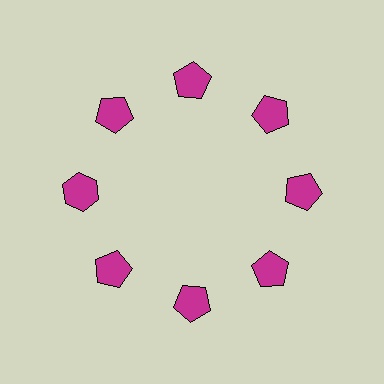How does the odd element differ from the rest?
It has a different shape: hexagon instead of pentagon.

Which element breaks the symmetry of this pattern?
The magenta hexagon at roughly the 9 o'clock position breaks the symmetry. All other shapes are magenta pentagons.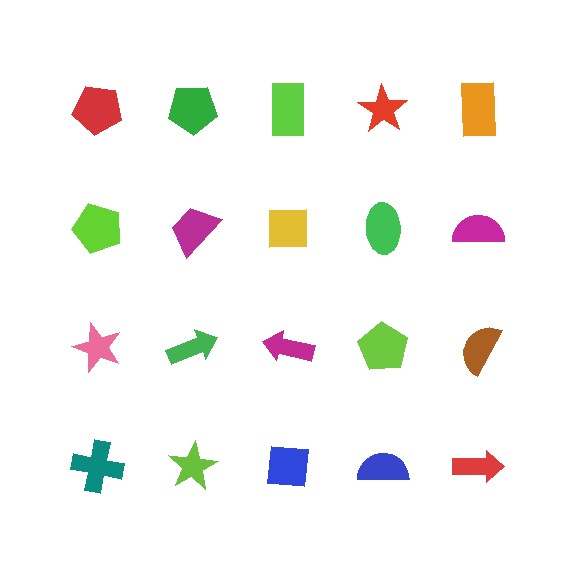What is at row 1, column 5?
An orange rectangle.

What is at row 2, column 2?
A magenta trapezoid.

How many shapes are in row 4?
5 shapes.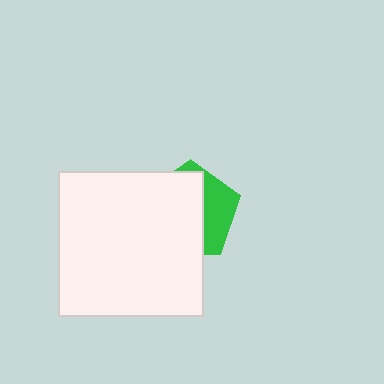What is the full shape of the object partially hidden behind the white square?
The partially hidden object is a green pentagon.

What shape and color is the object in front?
The object in front is a white square.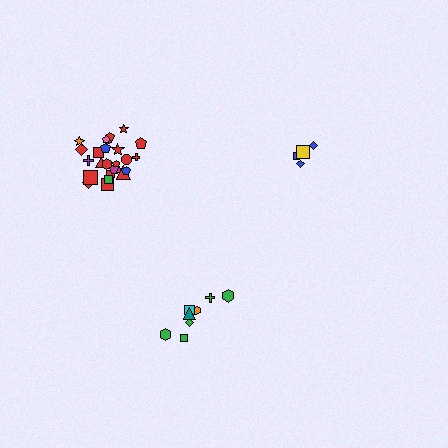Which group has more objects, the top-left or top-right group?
The top-left group.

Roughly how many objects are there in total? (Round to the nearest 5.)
Roughly 35 objects in total.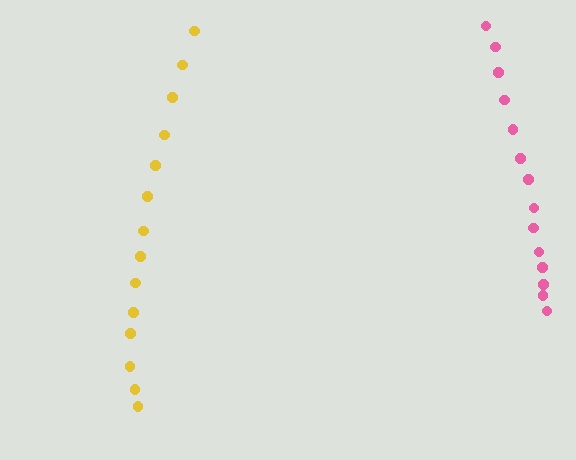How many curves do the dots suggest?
There are 2 distinct paths.